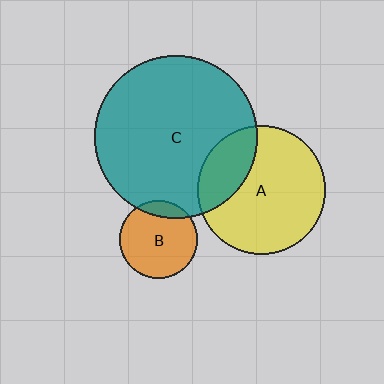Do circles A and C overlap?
Yes.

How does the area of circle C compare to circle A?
Approximately 1.6 times.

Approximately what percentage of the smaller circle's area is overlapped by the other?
Approximately 25%.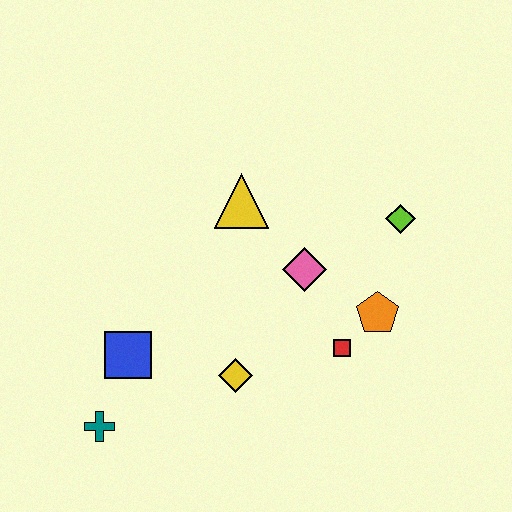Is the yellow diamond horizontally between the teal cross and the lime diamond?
Yes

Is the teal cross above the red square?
No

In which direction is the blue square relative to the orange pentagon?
The blue square is to the left of the orange pentagon.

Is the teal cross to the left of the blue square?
Yes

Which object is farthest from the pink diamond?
The teal cross is farthest from the pink diamond.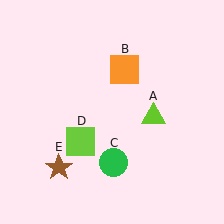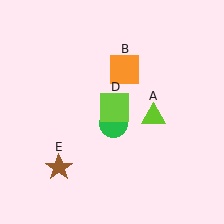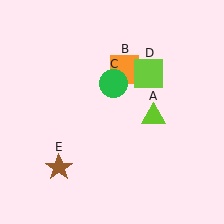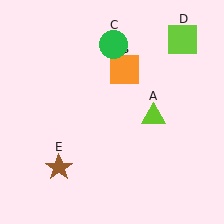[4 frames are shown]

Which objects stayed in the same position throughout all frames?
Lime triangle (object A) and orange square (object B) and brown star (object E) remained stationary.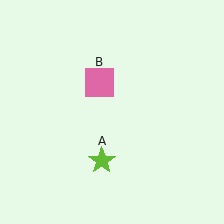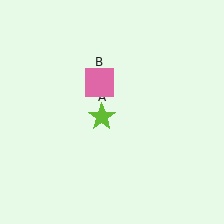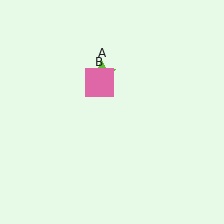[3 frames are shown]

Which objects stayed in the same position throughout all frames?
Pink square (object B) remained stationary.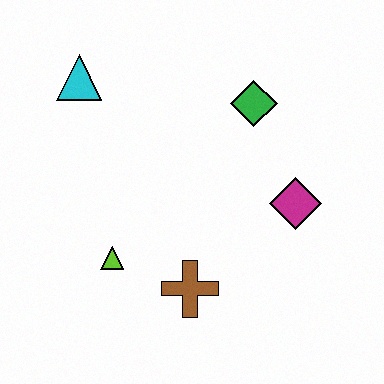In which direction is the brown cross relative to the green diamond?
The brown cross is below the green diamond.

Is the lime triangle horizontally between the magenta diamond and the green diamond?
No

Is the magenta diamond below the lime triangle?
No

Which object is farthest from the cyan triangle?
The magenta diamond is farthest from the cyan triangle.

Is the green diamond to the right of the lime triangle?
Yes